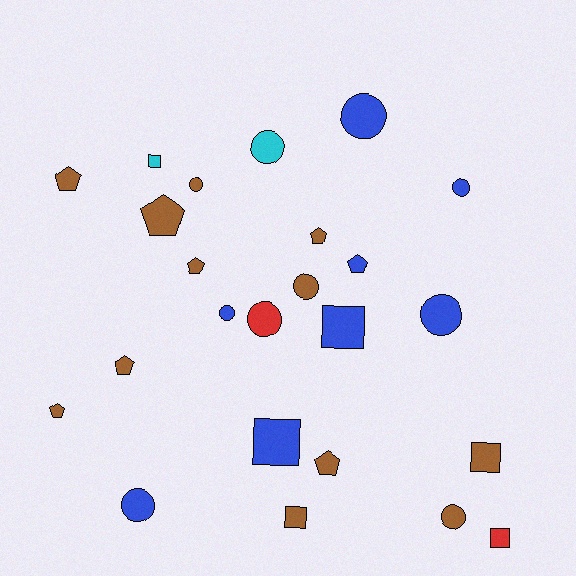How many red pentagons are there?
There are no red pentagons.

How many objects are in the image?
There are 24 objects.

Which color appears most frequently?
Brown, with 12 objects.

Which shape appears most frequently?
Circle, with 10 objects.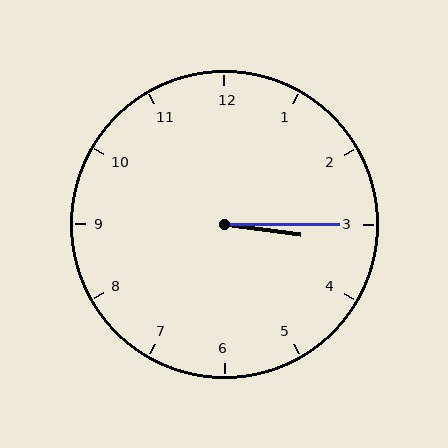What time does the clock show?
3:15.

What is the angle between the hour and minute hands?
Approximately 8 degrees.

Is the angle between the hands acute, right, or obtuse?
It is acute.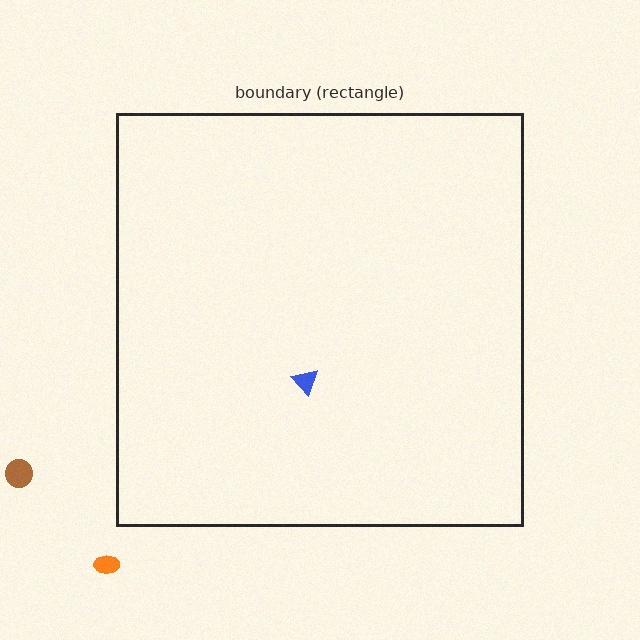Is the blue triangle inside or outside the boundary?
Inside.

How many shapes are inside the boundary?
1 inside, 2 outside.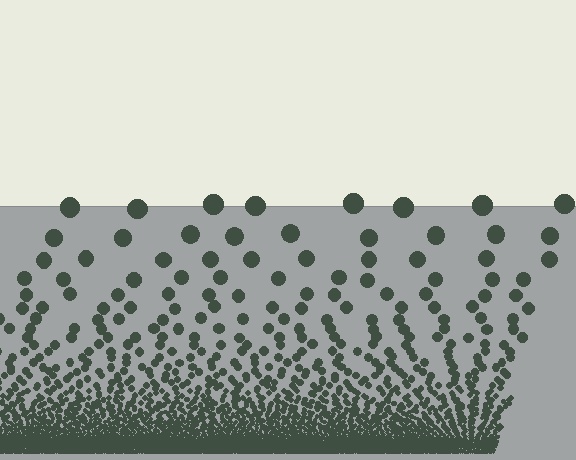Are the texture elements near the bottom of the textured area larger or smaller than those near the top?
Smaller. The gradient is inverted — elements near the bottom are smaller and denser.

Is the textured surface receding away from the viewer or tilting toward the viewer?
The surface appears to tilt toward the viewer. Texture elements get larger and sparser toward the top.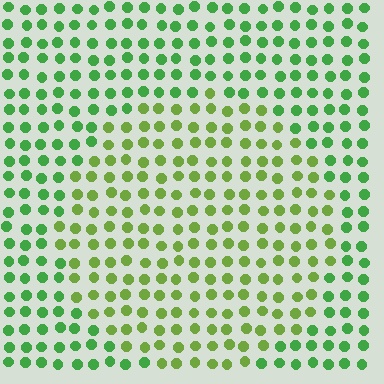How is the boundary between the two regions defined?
The boundary is defined purely by a slight shift in hue (about 31 degrees). Spacing, size, and orientation are identical on both sides.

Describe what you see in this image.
The image is filled with small green elements in a uniform arrangement. A circle-shaped region is visible where the elements are tinted to a slightly different hue, forming a subtle color boundary.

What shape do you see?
I see a circle.